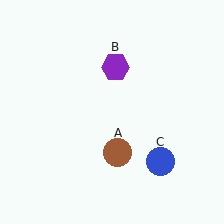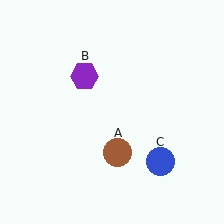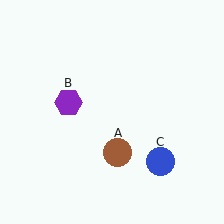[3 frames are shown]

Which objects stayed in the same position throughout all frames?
Brown circle (object A) and blue circle (object C) remained stationary.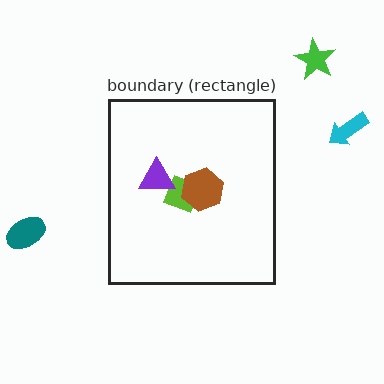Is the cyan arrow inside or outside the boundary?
Outside.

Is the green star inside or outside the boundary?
Outside.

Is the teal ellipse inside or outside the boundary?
Outside.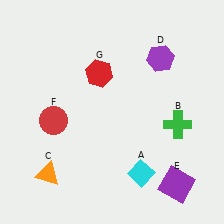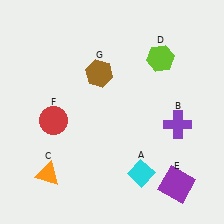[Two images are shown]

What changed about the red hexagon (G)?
In Image 1, G is red. In Image 2, it changed to brown.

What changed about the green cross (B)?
In Image 1, B is green. In Image 2, it changed to purple.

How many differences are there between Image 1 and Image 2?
There are 3 differences between the two images.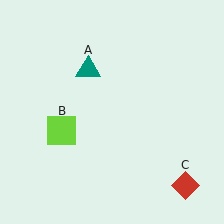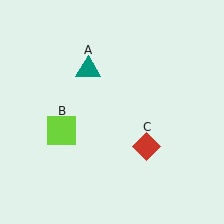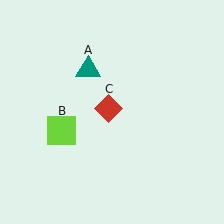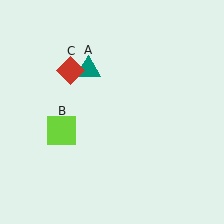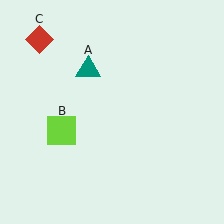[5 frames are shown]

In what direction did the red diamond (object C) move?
The red diamond (object C) moved up and to the left.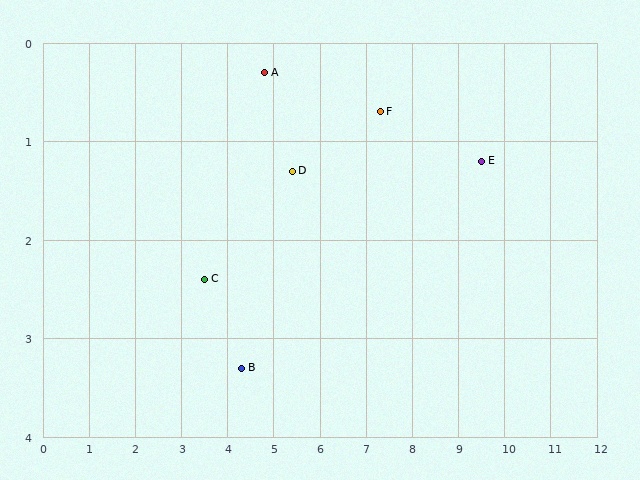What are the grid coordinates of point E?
Point E is at approximately (9.5, 1.2).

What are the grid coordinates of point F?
Point F is at approximately (7.3, 0.7).